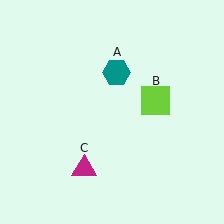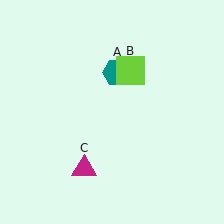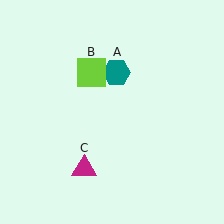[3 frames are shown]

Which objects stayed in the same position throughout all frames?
Teal hexagon (object A) and magenta triangle (object C) remained stationary.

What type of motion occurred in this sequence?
The lime square (object B) rotated counterclockwise around the center of the scene.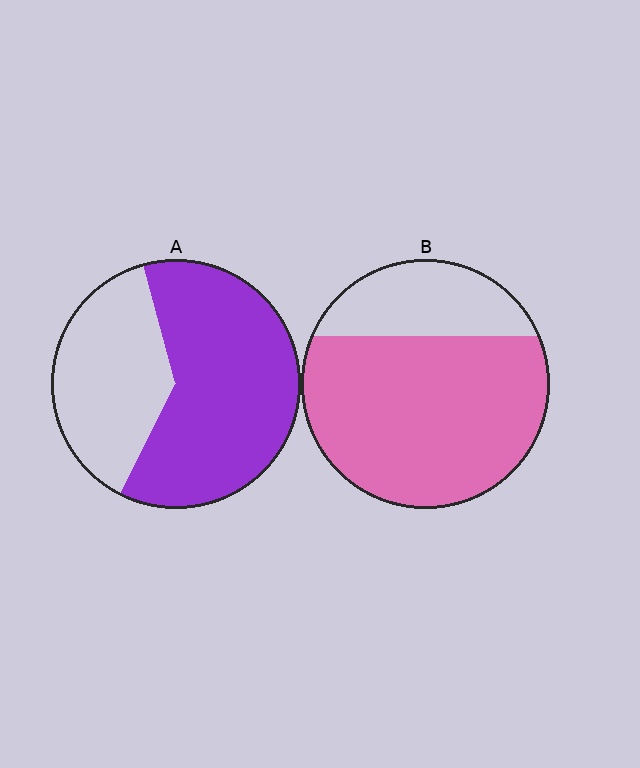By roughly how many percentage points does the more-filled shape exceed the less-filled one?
By roughly 10 percentage points (B over A).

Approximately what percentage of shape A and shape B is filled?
A is approximately 60% and B is approximately 75%.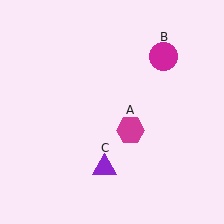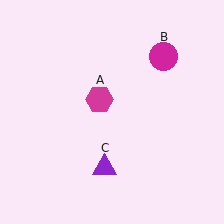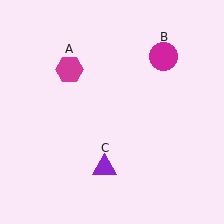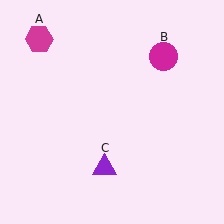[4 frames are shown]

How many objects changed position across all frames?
1 object changed position: magenta hexagon (object A).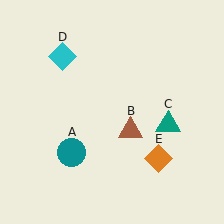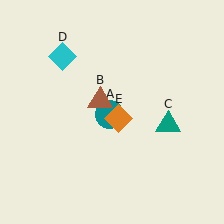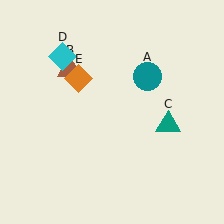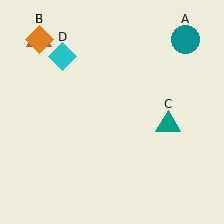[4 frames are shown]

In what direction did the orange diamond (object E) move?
The orange diamond (object E) moved up and to the left.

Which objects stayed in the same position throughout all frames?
Teal triangle (object C) and cyan diamond (object D) remained stationary.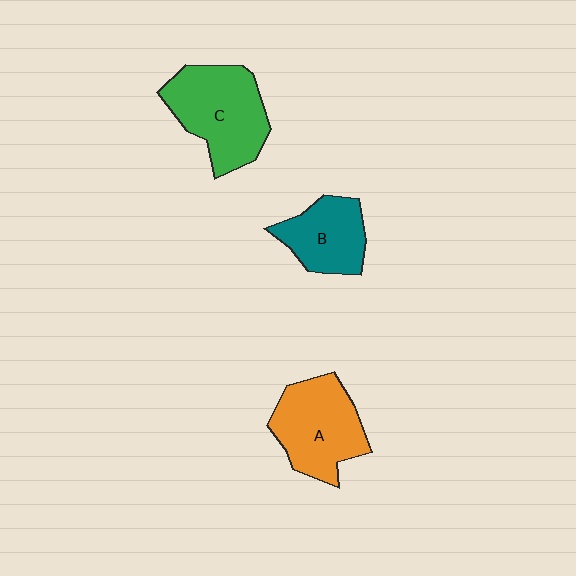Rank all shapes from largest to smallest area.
From largest to smallest: C (green), A (orange), B (teal).